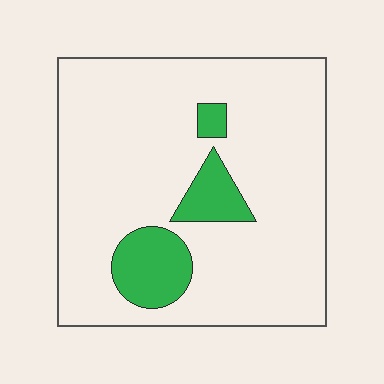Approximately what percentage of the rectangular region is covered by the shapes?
Approximately 15%.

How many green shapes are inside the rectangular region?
3.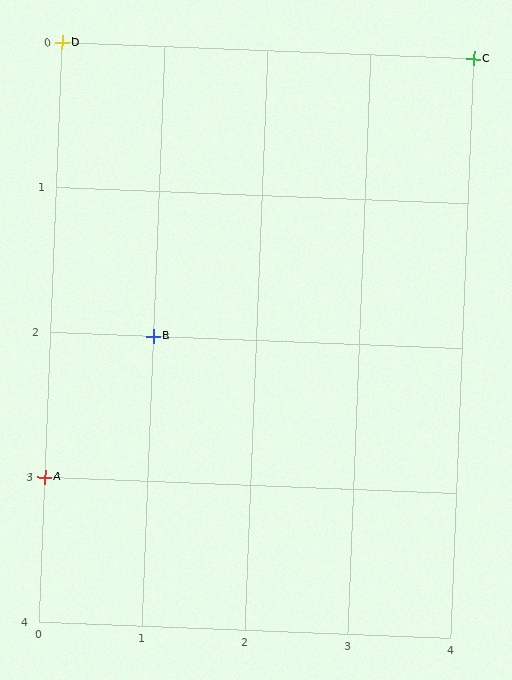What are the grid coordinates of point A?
Point A is at grid coordinates (0, 3).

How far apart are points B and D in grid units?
Points B and D are 1 column and 2 rows apart (about 2.2 grid units diagonally).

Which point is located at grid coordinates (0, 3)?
Point A is at (0, 3).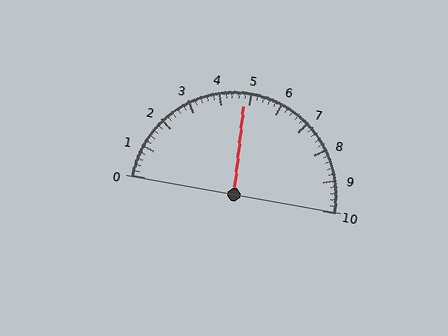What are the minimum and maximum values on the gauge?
The gauge ranges from 0 to 10.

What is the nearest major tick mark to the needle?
The nearest major tick mark is 5.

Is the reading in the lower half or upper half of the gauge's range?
The reading is in the lower half of the range (0 to 10).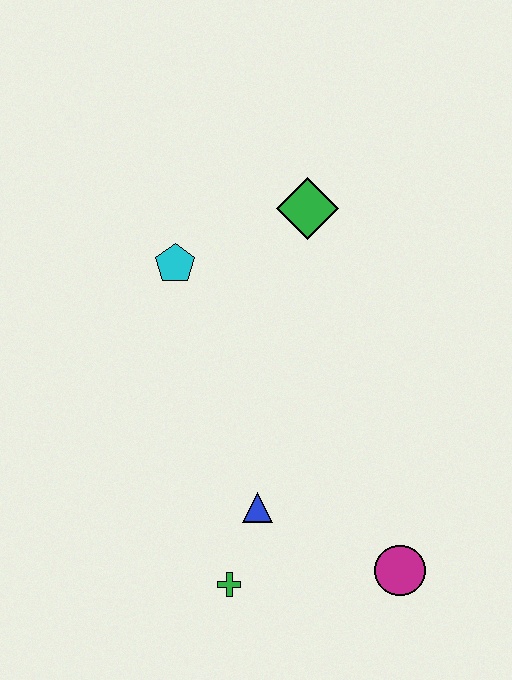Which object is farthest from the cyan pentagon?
The magenta circle is farthest from the cyan pentagon.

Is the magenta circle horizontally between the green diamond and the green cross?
No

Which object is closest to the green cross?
The blue triangle is closest to the green cross.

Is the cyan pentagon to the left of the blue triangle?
Yes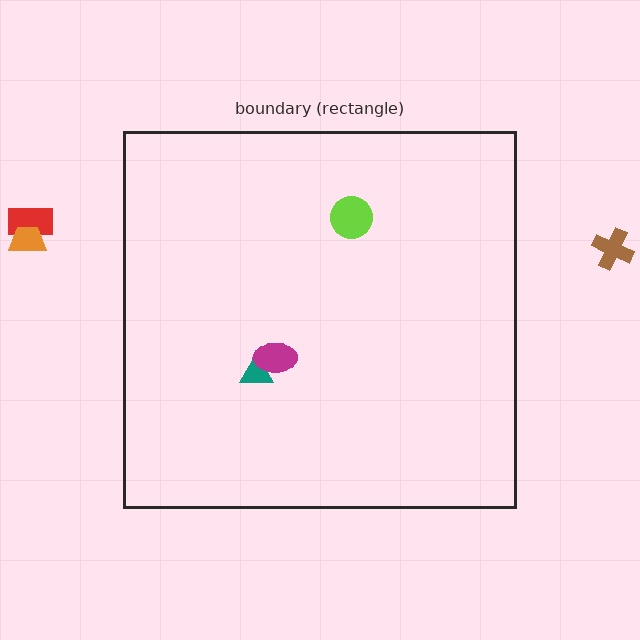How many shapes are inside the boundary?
3 inside, 3 outside.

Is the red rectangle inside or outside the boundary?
Outside.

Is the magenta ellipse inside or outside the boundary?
Inside.